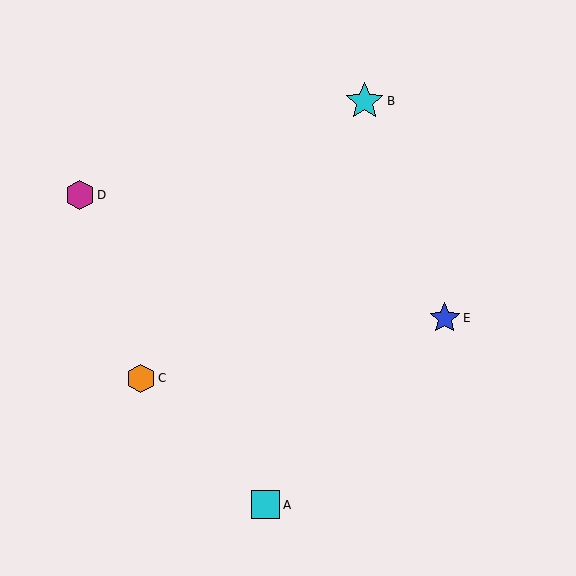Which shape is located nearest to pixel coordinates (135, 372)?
The orange hexagon (labeled C) at (141, 378) is nearest to that location.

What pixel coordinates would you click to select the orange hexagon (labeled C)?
Click at (141, 378) to select the orange hexagon C.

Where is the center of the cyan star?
The center of the cyan star is at (365, 101).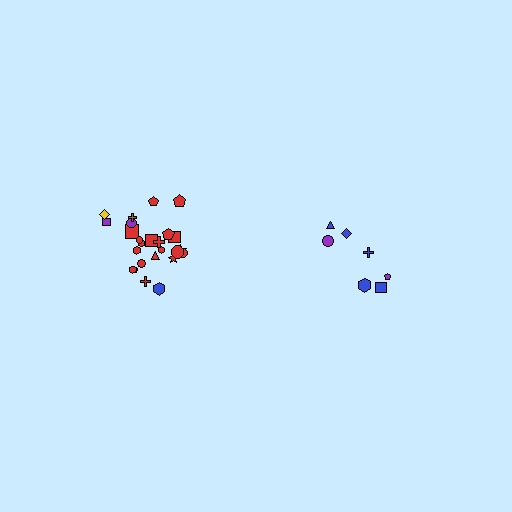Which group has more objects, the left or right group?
The left group.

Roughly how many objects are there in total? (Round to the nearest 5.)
Roughly 30 objects in total.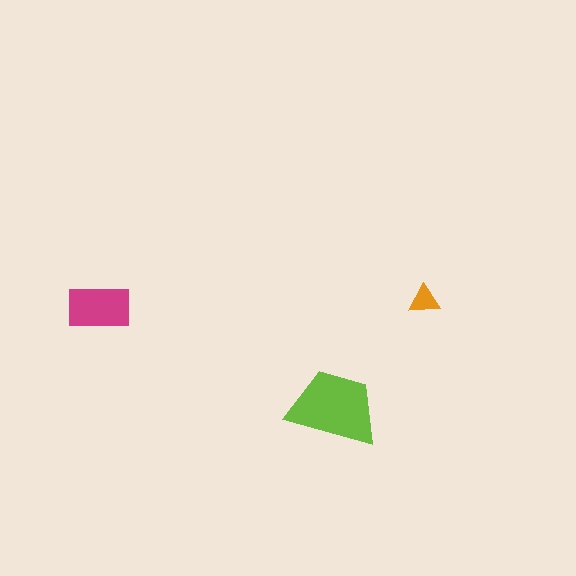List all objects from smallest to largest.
The orange triangle, the magenta rectangle, the lime trapezoid.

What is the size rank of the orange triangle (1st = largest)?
3rd.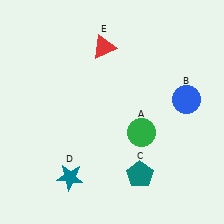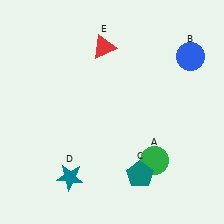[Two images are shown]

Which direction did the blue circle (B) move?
The blue circle (B) moved up.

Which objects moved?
The objects that moved are: the green circle (A), the blue circle (B).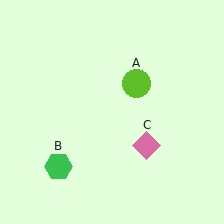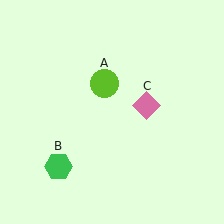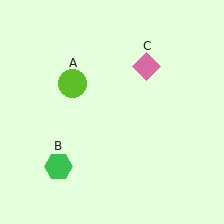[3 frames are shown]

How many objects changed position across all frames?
2 objects changed position: lime circle (object A), pink diamond (object C).